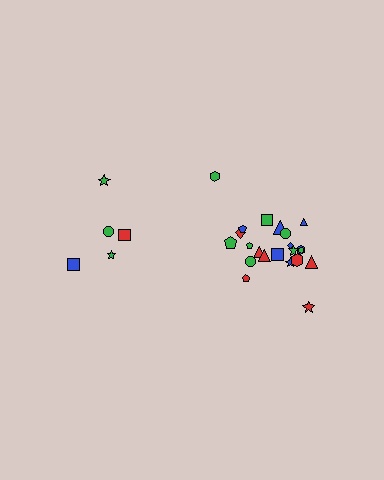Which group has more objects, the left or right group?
The right group.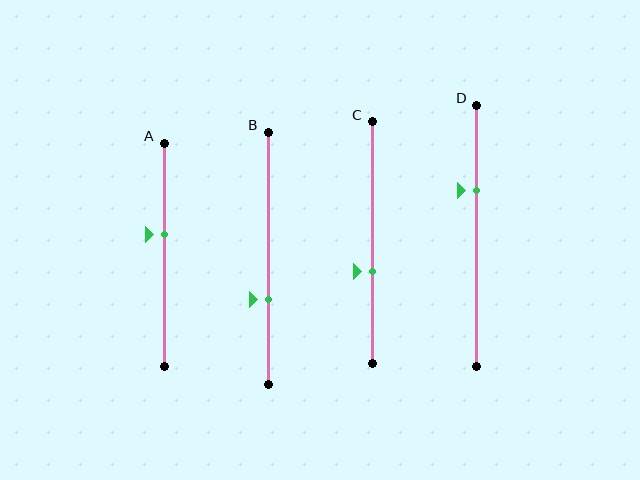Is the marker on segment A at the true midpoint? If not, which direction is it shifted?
No, the marker on segment A is shifted upward by about 9% of the segment length.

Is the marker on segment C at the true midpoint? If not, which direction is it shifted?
No, the marker on segment C is shifted downward by about 12% of the segment length.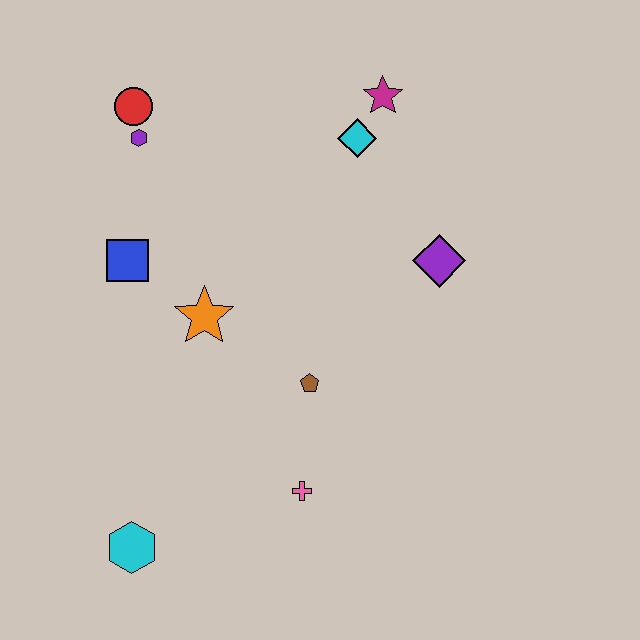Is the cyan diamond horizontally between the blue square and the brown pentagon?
No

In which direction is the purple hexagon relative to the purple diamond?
The purple hexagon is to the left of the purple diamond.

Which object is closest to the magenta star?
The cyan diamond is closest to the magenta star.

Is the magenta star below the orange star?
No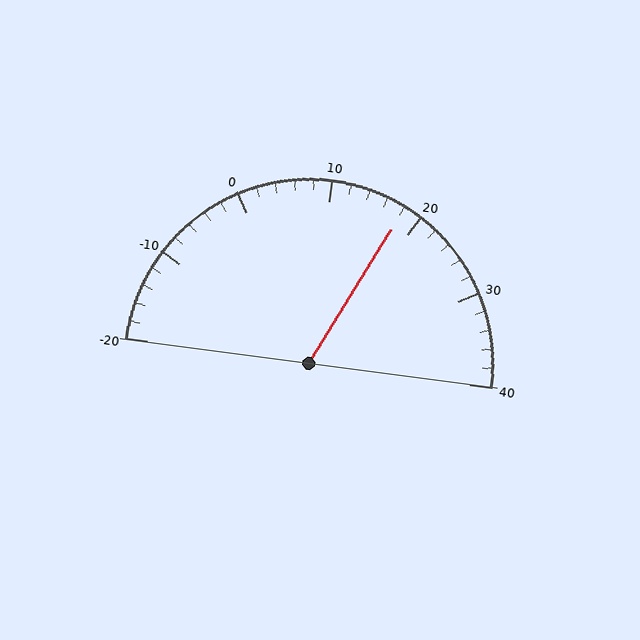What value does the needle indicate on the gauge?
The needle indicates approximately 18.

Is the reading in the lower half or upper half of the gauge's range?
The reading is in the upper half of the range (-20 to 40).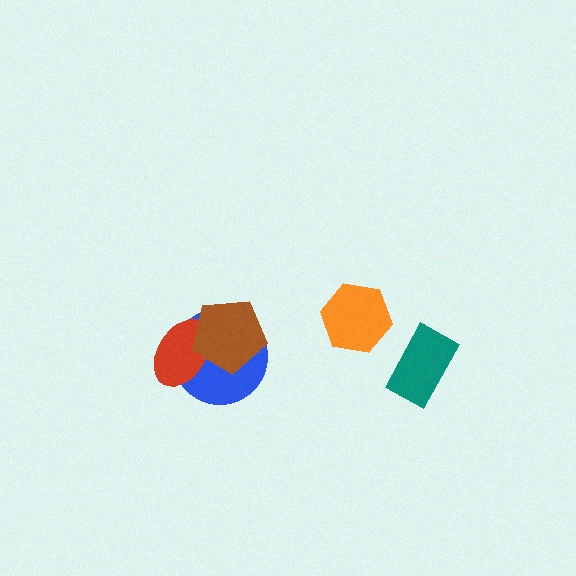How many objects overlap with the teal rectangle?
0 objects overlap with the teal rectangle.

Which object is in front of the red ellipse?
The brown pentagon is in front of the red ellipse.